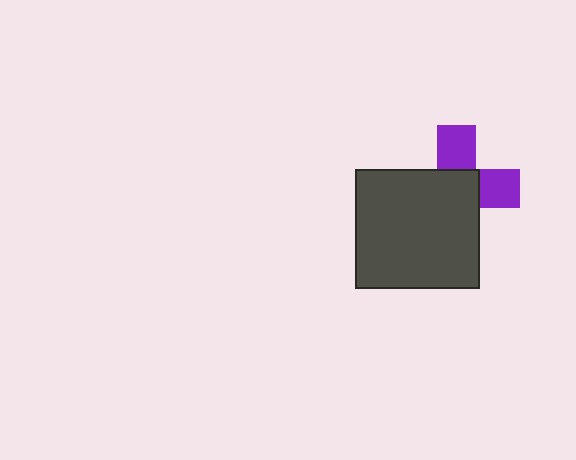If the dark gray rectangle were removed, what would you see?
You would see the complete purple cross.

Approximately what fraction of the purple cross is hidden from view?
Roughly 61% of the purple cross is hidden behind the dark gray rectangle.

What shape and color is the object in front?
The object in front is a dark gray rectangle.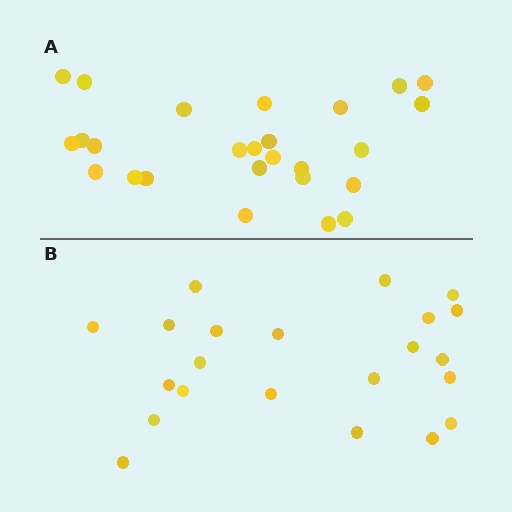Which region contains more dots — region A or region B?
Region A (the top region) has more dots.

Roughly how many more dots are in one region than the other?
Region A has about 4 more dots than region B.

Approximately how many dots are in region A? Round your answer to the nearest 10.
About 30 dots. (The exact count is 26, which rounds to 30.)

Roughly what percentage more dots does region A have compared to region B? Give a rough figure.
About 20% more.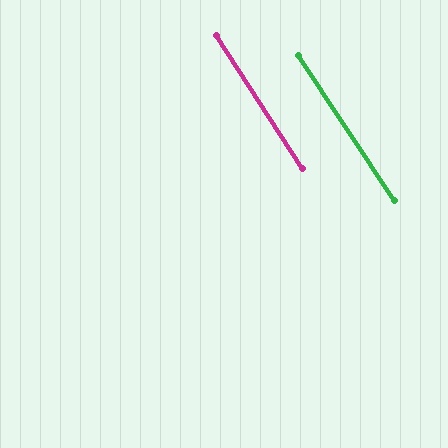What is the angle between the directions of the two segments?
Approximately 0 degrees.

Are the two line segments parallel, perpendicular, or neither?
Parallel — their directions differ by only 0.3°.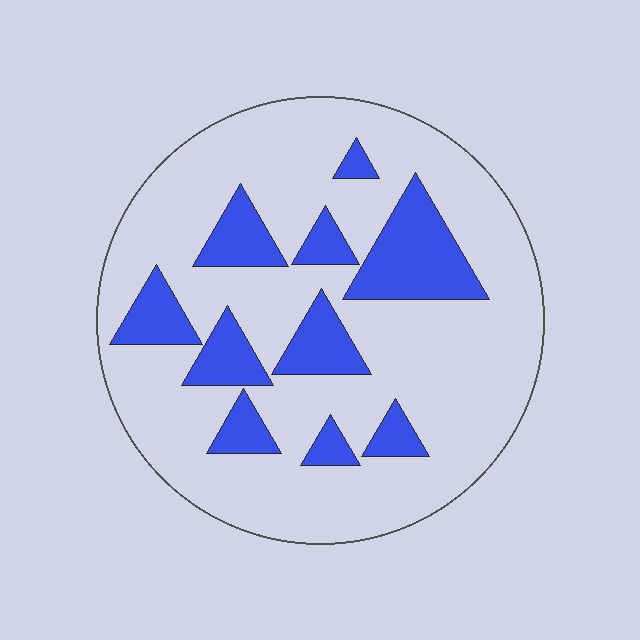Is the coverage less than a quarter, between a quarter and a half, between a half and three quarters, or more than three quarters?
Less than a quarter.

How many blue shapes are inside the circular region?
10.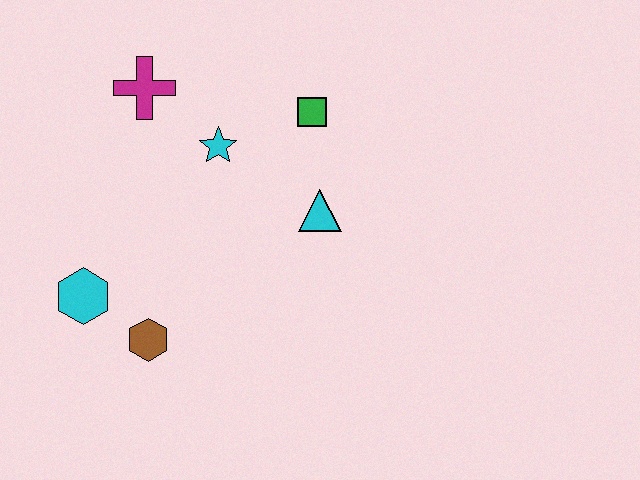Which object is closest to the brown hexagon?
The cyan hexagon is closest to the brown hexagon.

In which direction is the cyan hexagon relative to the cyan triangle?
The cyan hexagon is to the left of the cyan triangle.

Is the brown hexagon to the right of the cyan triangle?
No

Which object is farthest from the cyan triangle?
The cyan hexagon is farthest from the cyan triangle.